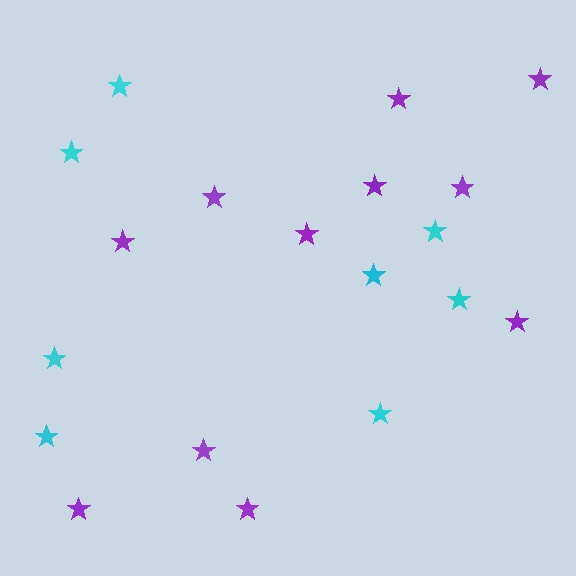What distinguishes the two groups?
There are 2 groups: one group of cyan stars (8) and one group of purple stars (11).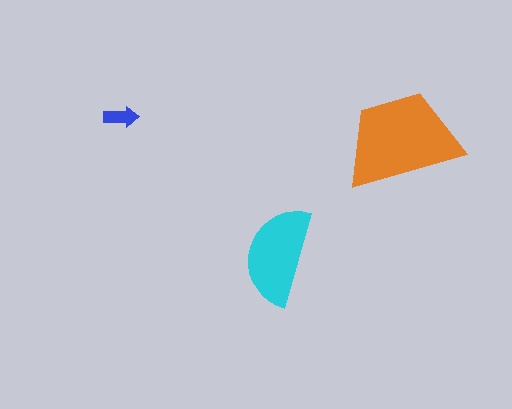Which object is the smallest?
The blue arrow.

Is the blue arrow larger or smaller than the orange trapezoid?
Smaller.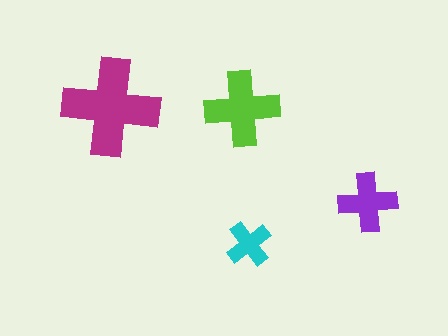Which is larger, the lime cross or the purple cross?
The lime one.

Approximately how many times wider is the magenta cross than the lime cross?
About 1.5 times wider.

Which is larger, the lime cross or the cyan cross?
The lime one.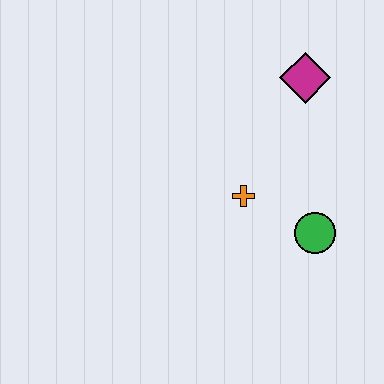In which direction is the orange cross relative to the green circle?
The orange cross is to the left of the green circle.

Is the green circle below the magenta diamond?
Yes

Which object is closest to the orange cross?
The green circle is closest to the orange cross.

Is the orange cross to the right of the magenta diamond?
No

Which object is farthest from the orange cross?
The magenta diamond is farthest from the orange cross.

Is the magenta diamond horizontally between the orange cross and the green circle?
Yes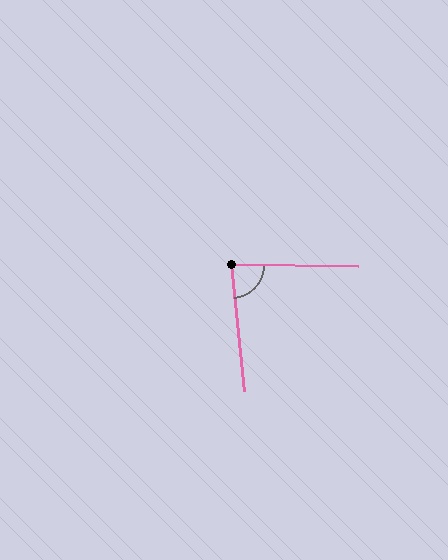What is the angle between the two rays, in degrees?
Approximately 83 degrees.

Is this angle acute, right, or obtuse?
It is acute.